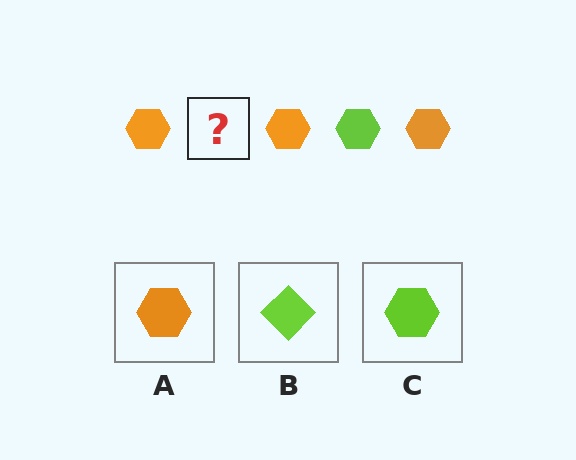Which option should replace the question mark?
Option C.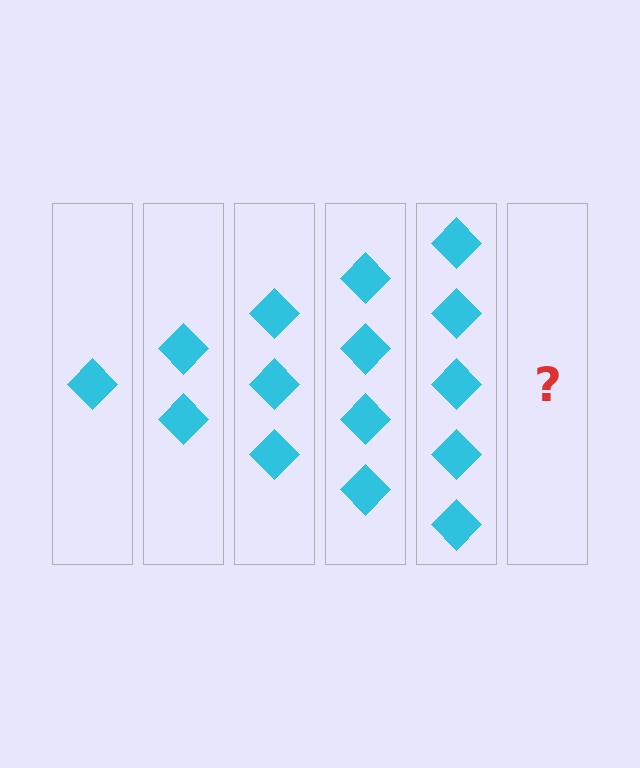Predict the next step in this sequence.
The next step is 6 diamonds.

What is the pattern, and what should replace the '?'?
The pattern is that each step adds one more diamond. The '?' should be 6 diamonds.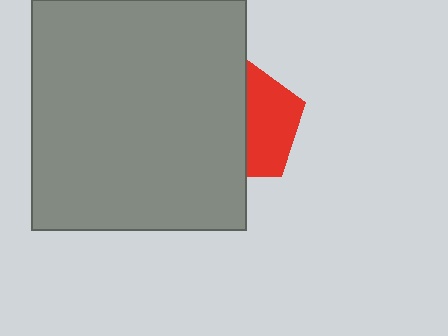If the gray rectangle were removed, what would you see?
You would see the complete red pentagon.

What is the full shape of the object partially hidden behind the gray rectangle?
The partially hidden object is a red pentagon.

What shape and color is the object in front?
The object in front is a gray rectangle.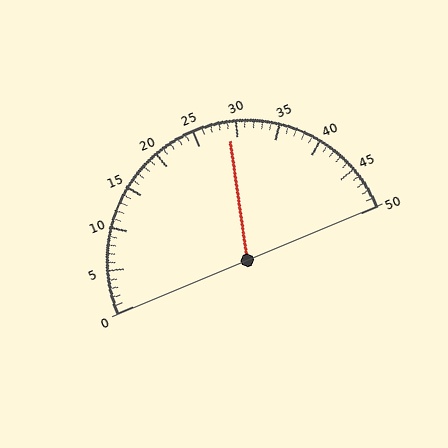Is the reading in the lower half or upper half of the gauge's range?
The reading is in the upper half of the range (0 to 50).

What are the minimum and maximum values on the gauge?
The gauge ranges from 0 to 50.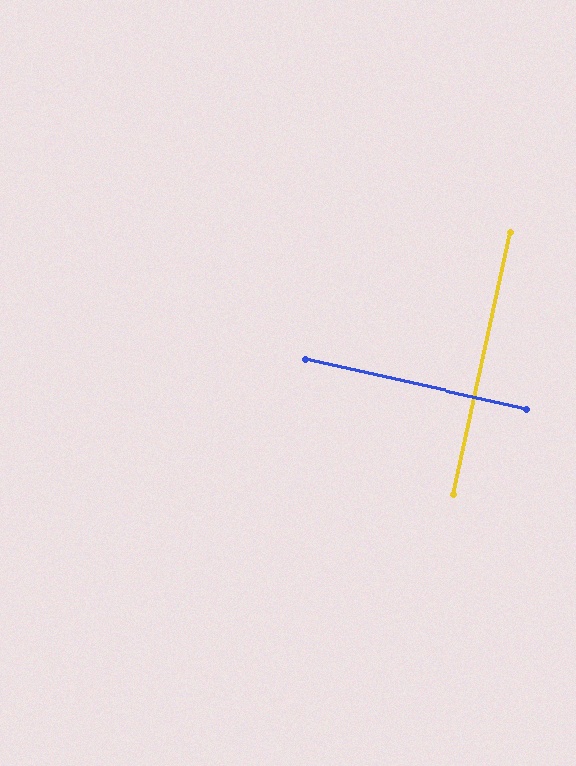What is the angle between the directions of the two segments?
Approximately 90 degrees.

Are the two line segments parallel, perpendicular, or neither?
Perpendicular — they meet at approximately 90°.